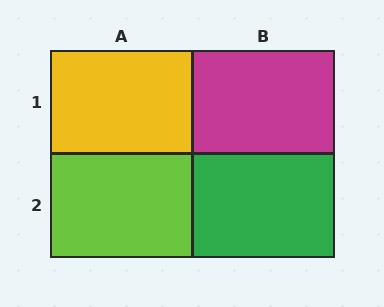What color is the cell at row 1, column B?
Magenta.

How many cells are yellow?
1 cell is yellow.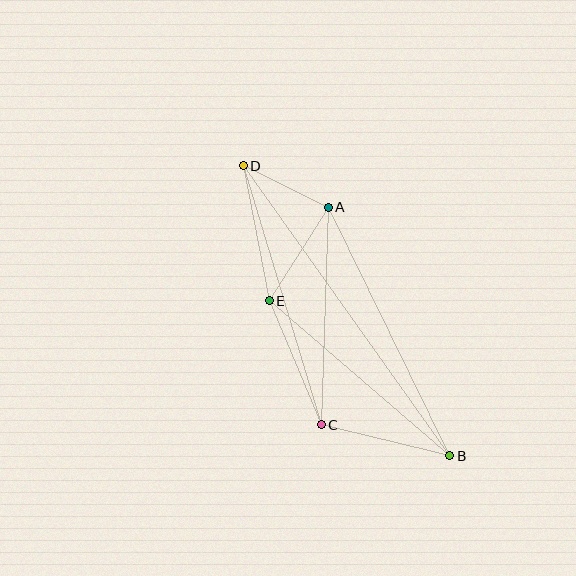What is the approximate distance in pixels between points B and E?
The distance between B and E is approximately 238 pixels.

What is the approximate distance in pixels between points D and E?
The distance between D and E is approximately 137 pixels.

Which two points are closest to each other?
Points A and D are closest to each other.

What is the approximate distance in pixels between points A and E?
The distance between A and E is approximately 111 pixels.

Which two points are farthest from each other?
Points B and D are farthest from each other.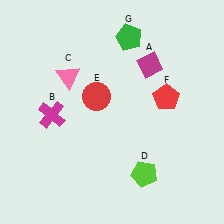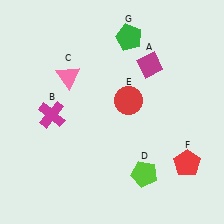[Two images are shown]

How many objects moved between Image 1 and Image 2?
2 objects moved between the two images.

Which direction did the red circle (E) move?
The red circle (E) moved right.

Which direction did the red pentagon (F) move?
The red pentagon (F) moved down.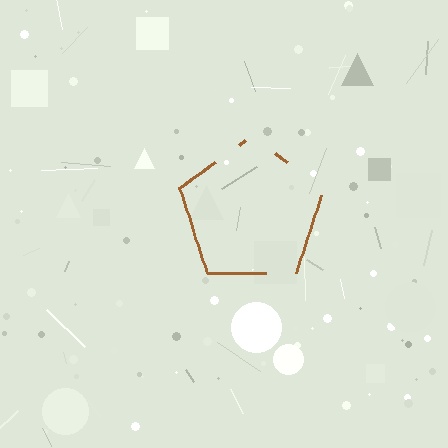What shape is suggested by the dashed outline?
The dashed outline suggests a pentagon.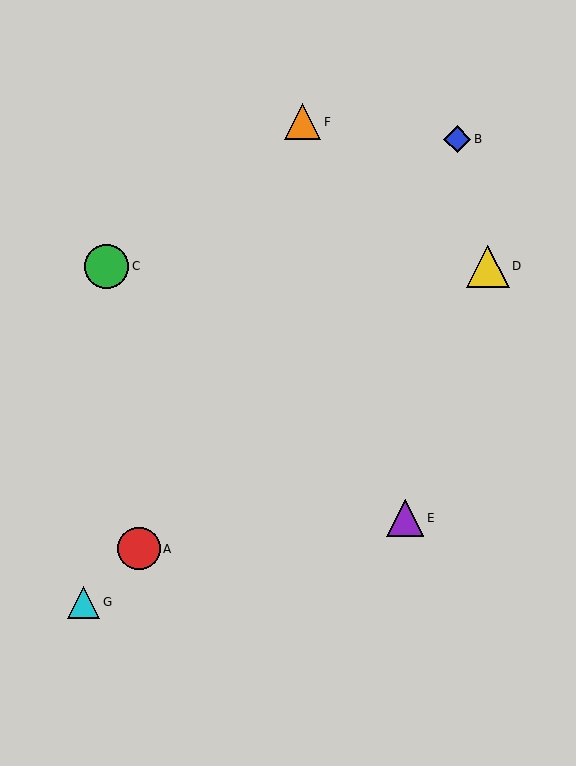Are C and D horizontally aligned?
Yes, both are at y≈266.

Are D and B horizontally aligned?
No, D is at y≈266 and B is at y≈139.